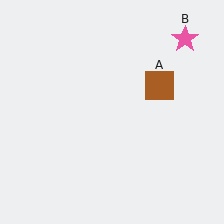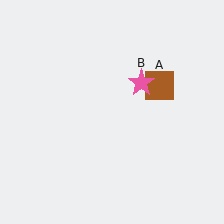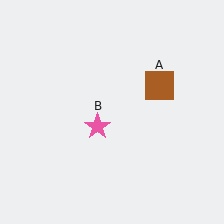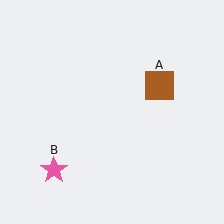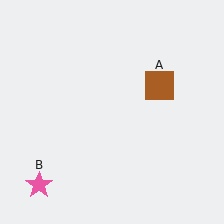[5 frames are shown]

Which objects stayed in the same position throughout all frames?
Brown square (object A) remained stationary.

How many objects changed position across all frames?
1 object changed position: pink star (object B).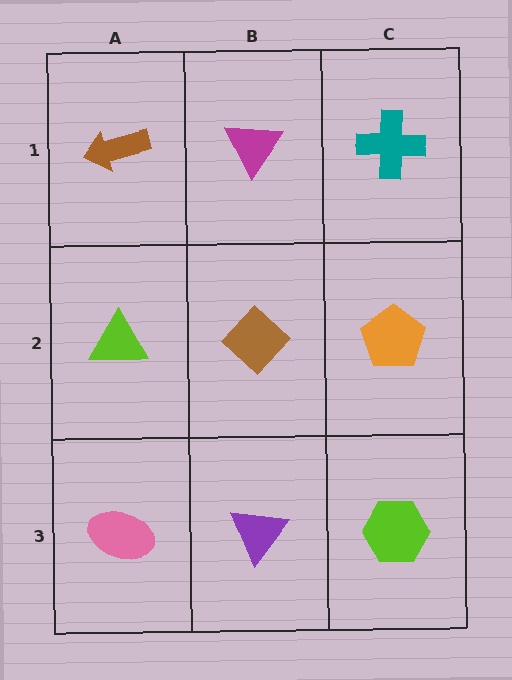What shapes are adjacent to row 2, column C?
A teal cross (row 1, column C), a lime hexagon (row 3, column C), a brown diamond (row 2, column B).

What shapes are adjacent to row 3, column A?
A lime triangle (row 2, column A), a purple triangle (row 3, column B).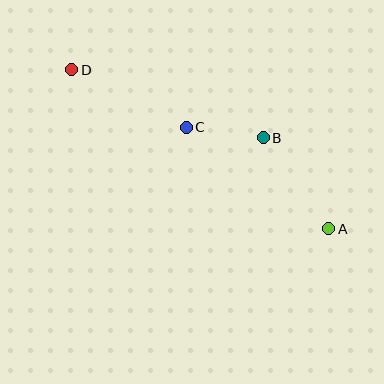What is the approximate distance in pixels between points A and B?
The distance between A and B is approximately 112 pixels.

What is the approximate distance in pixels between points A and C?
The distance between A and C is approximately 175 pixels.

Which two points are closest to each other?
Points B and C are closest to each other.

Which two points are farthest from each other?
Points A and D are farthest from each other.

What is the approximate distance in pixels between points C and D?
The distance between C and D is approximately 128 pixels.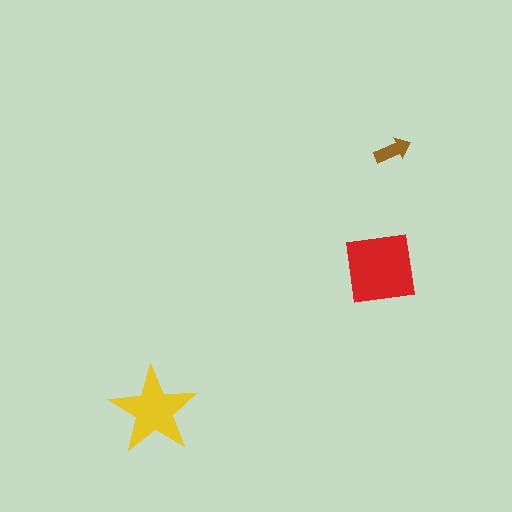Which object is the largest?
The red square.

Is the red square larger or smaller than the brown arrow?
Larger.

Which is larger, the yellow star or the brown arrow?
The yellow star.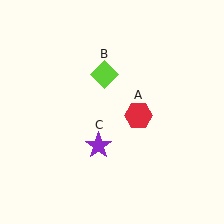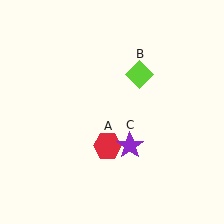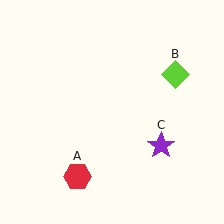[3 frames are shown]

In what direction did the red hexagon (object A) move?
The red hexagon (object A) moved down and to the left.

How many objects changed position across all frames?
3 objects changed position: red hexagon (object A), lime diamond (object B), purple star (object C).